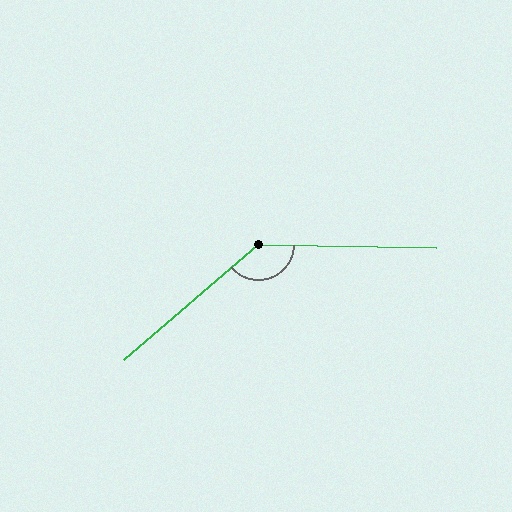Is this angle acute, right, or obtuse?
It is obtuse.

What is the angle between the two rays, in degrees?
Approximately 138 degrees.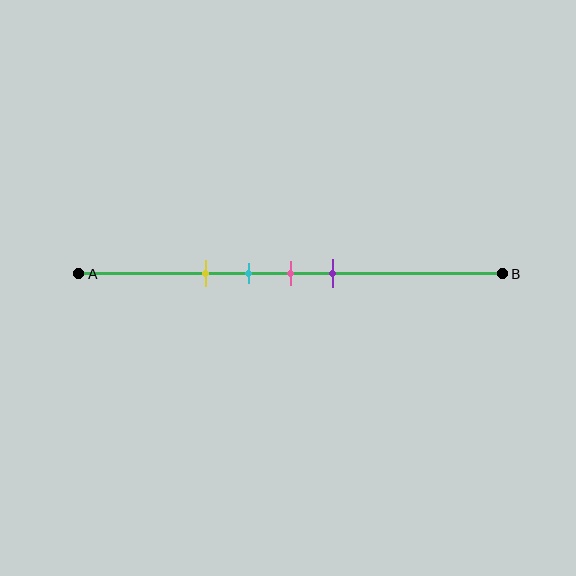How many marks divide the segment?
There are 4 marks dividing the segment.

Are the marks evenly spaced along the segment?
Yes, the marks are approximately evenly spaced.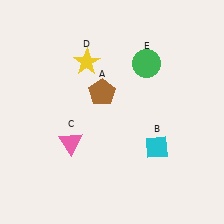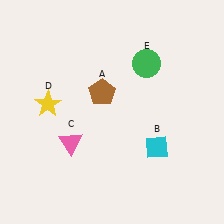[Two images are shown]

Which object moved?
The yellow star (D) moved down.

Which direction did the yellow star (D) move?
The yellow star (D) moved down.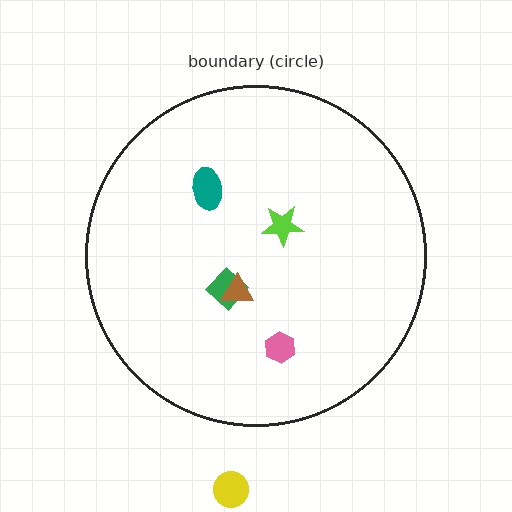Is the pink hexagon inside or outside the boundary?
Inside.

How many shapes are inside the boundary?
5 inside, 1 outside.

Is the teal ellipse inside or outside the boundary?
Inside.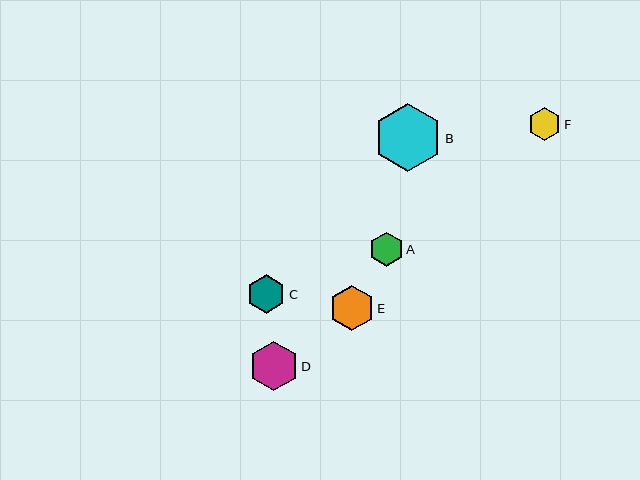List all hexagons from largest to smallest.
From largest to smallest: B, D, E, C, A, F.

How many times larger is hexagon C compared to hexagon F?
Hexagon C is approximately 1.2 times the size of hexagon F.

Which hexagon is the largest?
Hexagon B is the largest with a size of approximately 68 pixels.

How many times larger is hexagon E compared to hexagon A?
Hexagon E is approximately 1.3 times the size of hexagon A.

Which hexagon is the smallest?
Hexagon F is the smallest with a size of approximately 33 pixels.